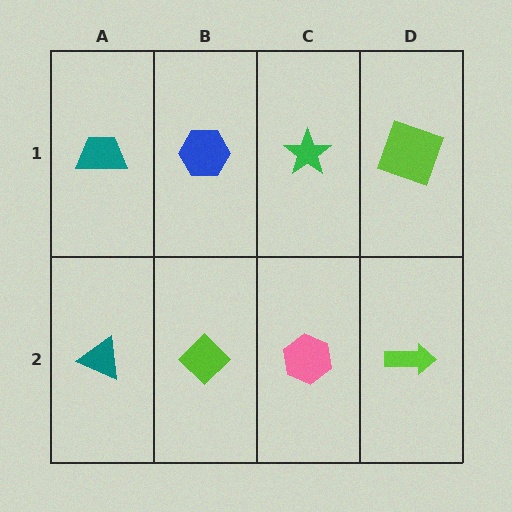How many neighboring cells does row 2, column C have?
3.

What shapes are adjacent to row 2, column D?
A lime square (row 1, column D), a pink hexagon (row 2, column C).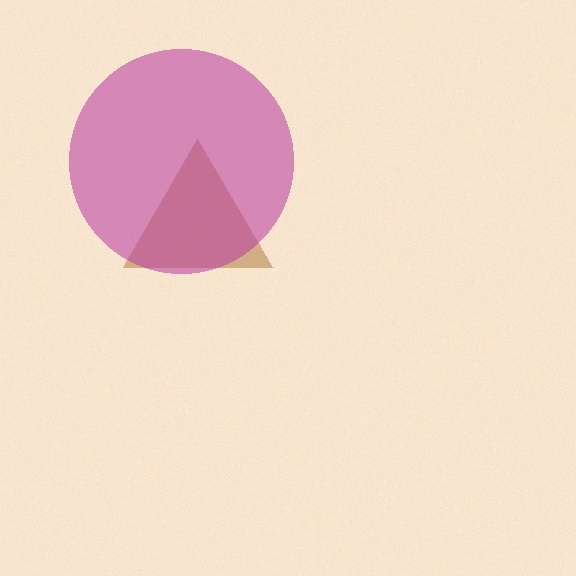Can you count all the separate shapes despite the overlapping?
Yes, there are 2 separate shapes.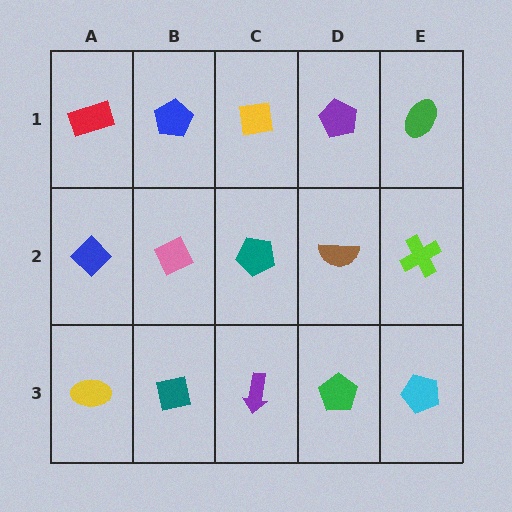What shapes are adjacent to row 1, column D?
A brown semicircle (row 2, column D), a yellow square (row 1, column C), a green ellipse (row 1, column E).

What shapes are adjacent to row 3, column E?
A lime cross (row 2, column E), a green pentagon (row 3, column D).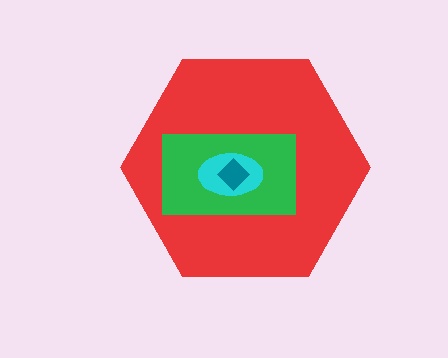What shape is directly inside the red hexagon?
The green rectangle.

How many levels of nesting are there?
4.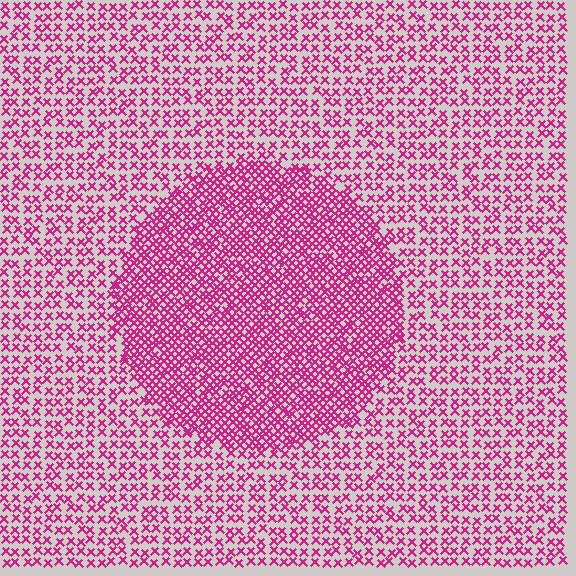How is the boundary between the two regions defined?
The boundary is defined by a change in element density (approximately 2.0x ratio). All elements are the same color, size, and shape.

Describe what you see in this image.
The image contains small magenta elements arranged at two different densities. A circle-shaped region is visible where the elements are more densely packed than the surrounding area.